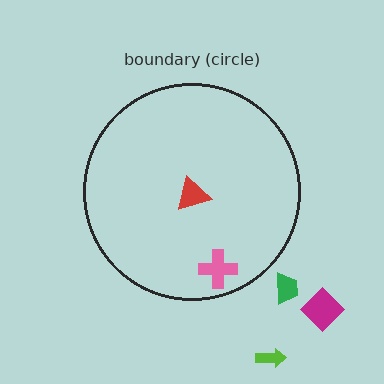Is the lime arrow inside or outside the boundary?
Outside.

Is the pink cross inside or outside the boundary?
Inside.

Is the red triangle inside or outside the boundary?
Inside.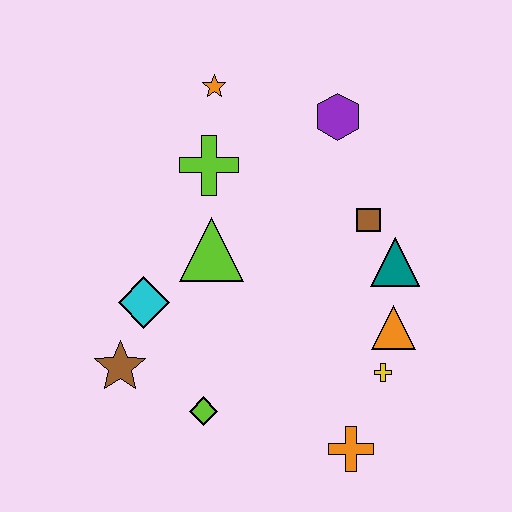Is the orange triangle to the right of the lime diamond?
Yes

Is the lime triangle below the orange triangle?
No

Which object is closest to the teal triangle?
The brown square is closest to the teal triangle.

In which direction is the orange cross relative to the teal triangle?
The orange cross is below the teal triangle.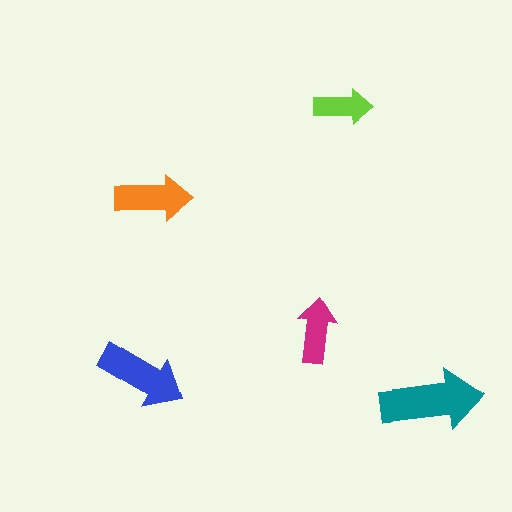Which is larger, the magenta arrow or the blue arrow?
The blue one.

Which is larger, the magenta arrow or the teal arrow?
The teal one.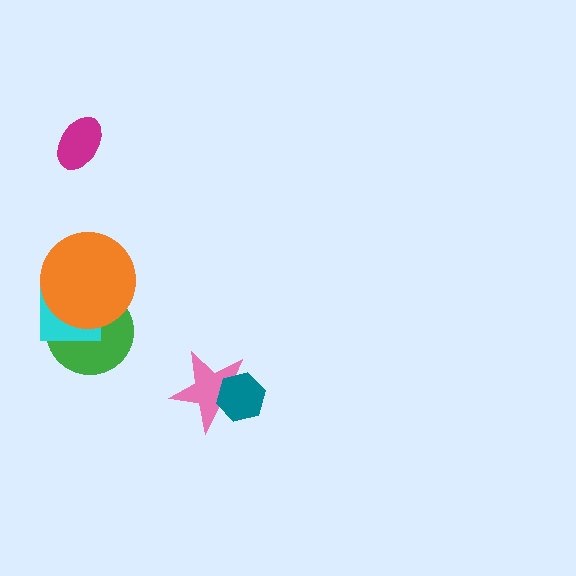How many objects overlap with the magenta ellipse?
0 objects overlap with the magenta ellipse.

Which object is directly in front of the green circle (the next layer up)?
The cyan square is directly in front of the green circle.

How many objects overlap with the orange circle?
2 objects overlap with the orange circle.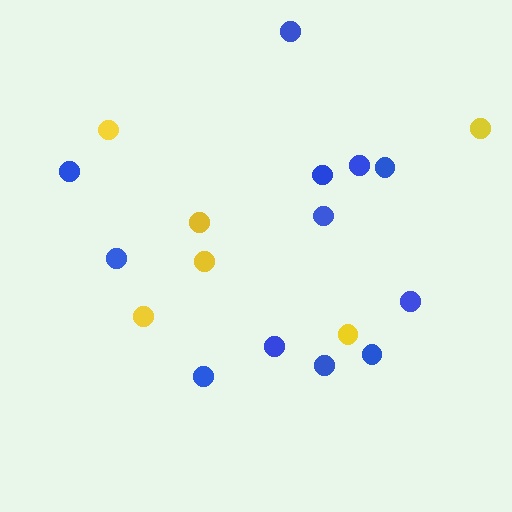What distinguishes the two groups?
There are 2 groups: one group of blue circles (12) and one group of yellow circles (6).